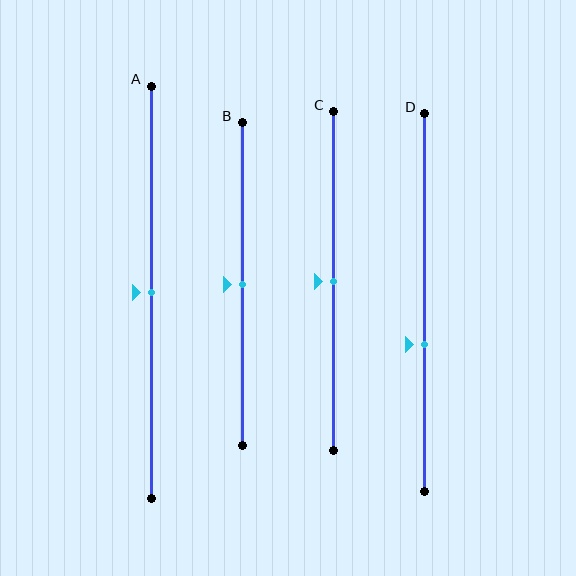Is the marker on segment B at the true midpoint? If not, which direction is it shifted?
Yes, the marker on segment B is at the true midpoint.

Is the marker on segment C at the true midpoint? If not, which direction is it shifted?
Yes, the marker on segment C is at the true midpoint.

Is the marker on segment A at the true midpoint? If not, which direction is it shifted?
Yes, the marker on segment A is at the true midpoint.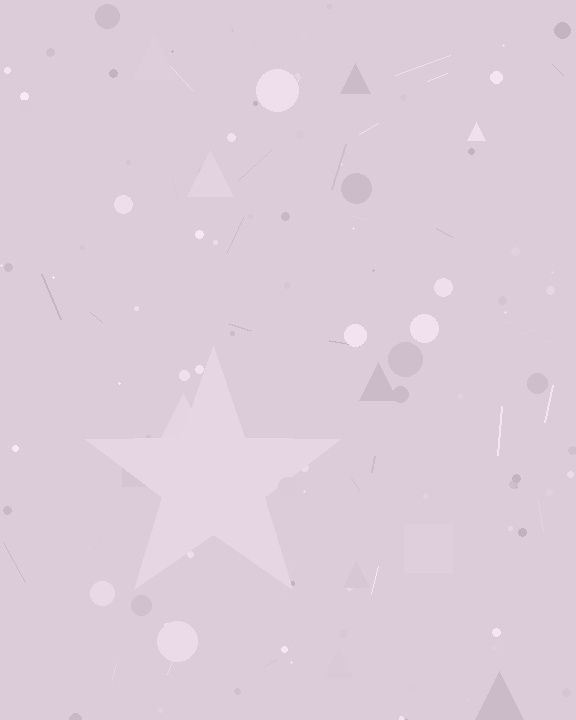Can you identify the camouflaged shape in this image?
The camouflaged shape is a star.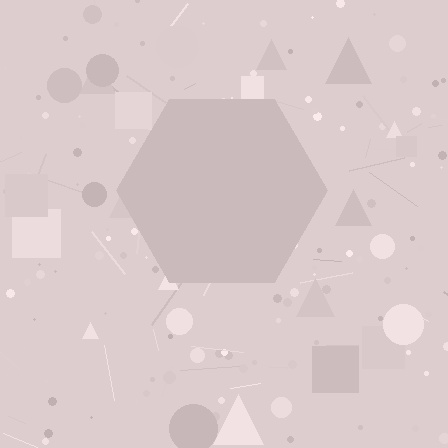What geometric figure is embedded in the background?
A hexagon is embedded in the background.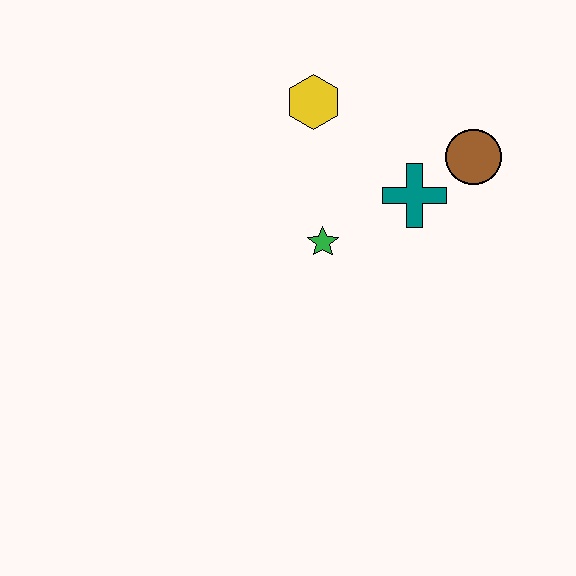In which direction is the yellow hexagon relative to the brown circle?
The yellow hexagon is to the left of the brown circle.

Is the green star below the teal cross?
Yes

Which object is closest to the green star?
The teal cross is closest to the green star.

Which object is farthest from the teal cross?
The yellow hexagon is farthest from the teal cross.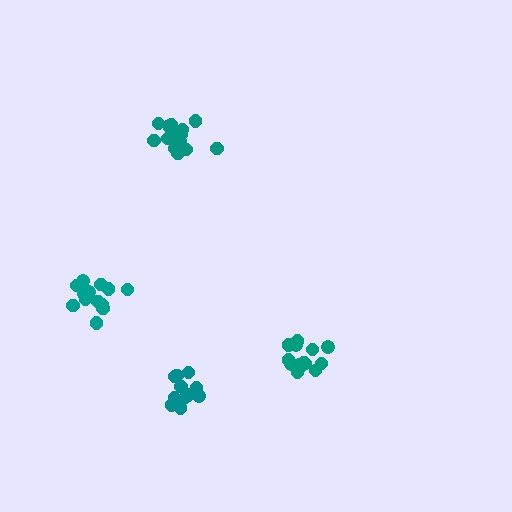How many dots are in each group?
Group 1: 15 dots, Group 2: 13 dots, Group 3: 18 dots, Group 4: 12 dots (58 total).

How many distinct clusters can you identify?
There are 4 distinct clusters.